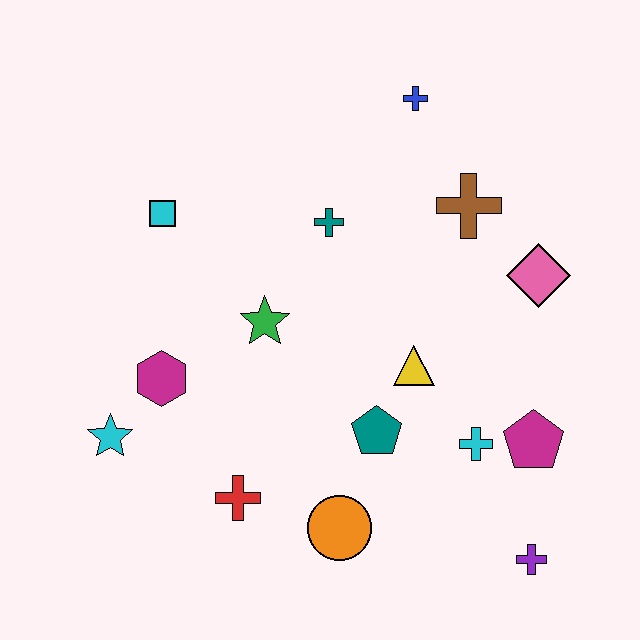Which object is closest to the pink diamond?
The brown cross is closest to the pink diamond.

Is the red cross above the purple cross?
Yes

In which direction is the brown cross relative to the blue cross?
The brown cross is below the blue cross.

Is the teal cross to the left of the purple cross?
Yes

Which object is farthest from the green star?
The purple cross is farthest from the green star.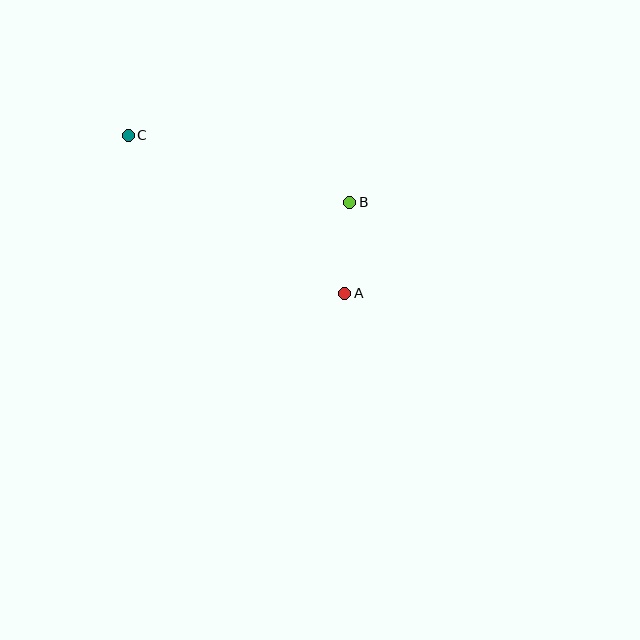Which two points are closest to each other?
Points A and B are closest to each other.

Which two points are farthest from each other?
Points A and C are farthest from each other.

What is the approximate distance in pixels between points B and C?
The distance between B and C is approximately 231 pixels.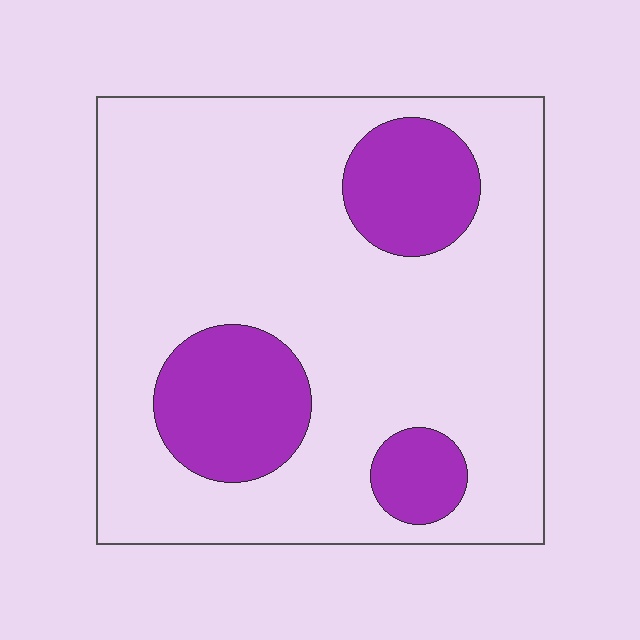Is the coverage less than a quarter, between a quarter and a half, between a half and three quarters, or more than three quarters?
Less than a quarter.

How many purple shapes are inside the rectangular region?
3.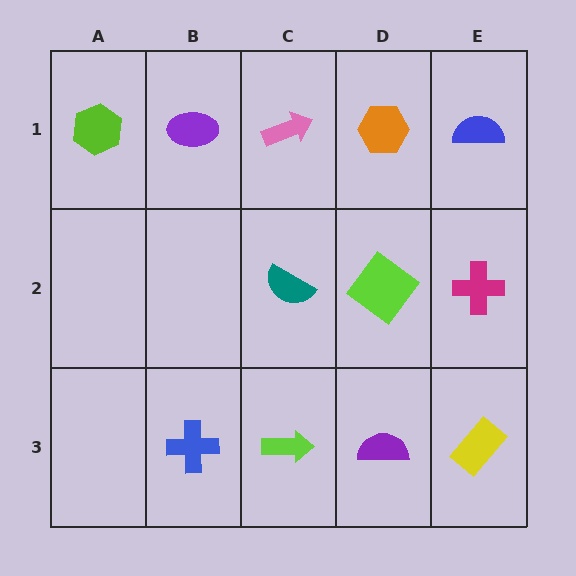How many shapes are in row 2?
3 shapes.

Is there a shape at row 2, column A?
No, that cell is empty.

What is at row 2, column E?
A magenta cross.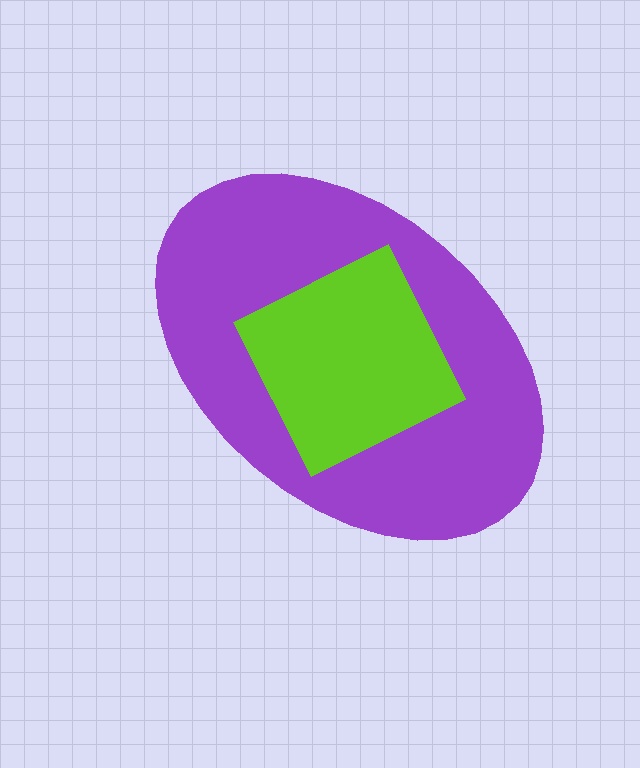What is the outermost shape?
The purple ellipse.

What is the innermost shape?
The lime diamond.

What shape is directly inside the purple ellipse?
The lime diamond.